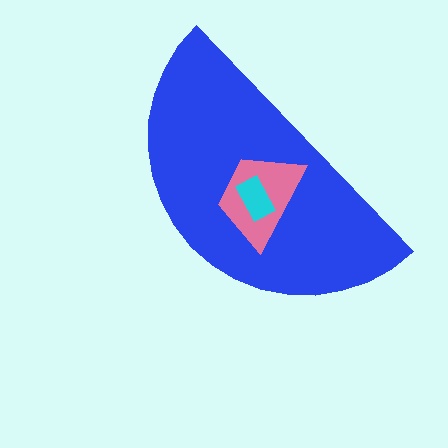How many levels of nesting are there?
3.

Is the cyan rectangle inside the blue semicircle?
Yes.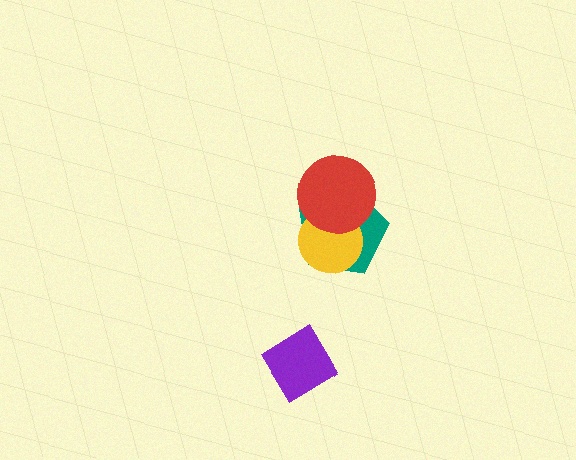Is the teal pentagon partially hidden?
Yes, it is partially covered by another shape.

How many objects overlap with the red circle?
2 objects overlap with the red circle.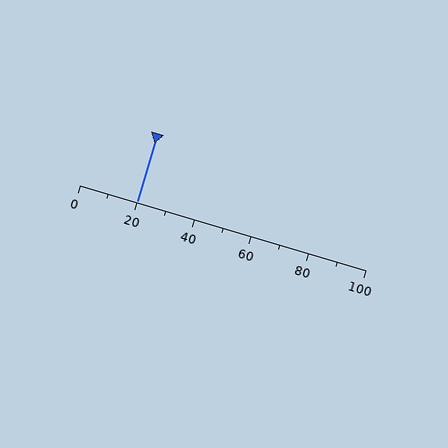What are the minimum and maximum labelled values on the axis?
The axis runs from 0 to 100.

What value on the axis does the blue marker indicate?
The marker indicates approximately 20.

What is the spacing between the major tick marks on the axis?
The major ticks are spaced 20 apart.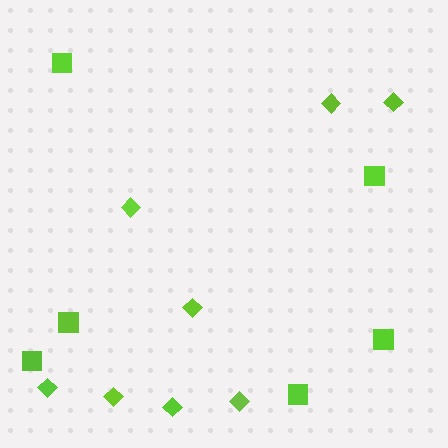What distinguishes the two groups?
There are 2 groups: one group of squares (6) and one group of diamonds (8).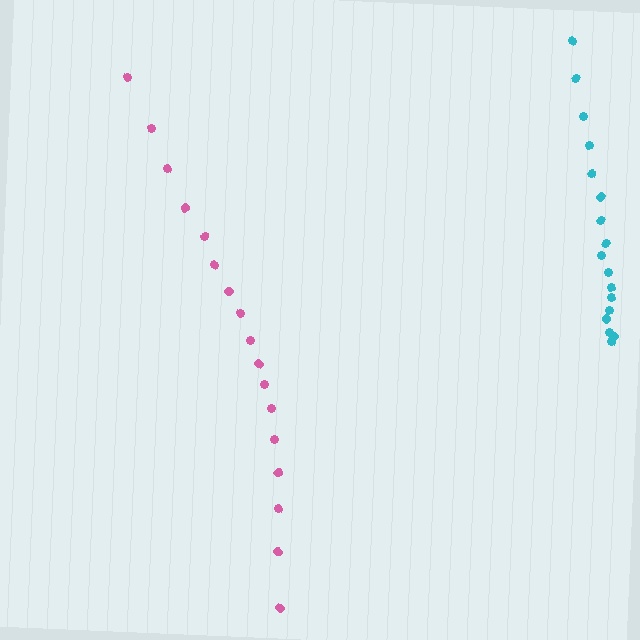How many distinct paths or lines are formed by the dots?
There are 2 distinct paths.